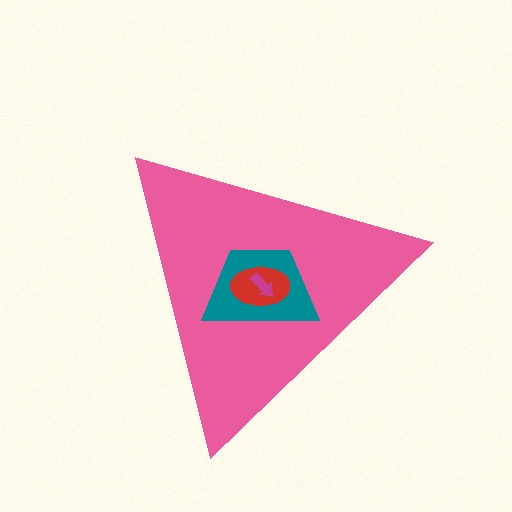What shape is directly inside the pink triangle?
The teal trapezoid.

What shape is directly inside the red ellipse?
The magenta arrow.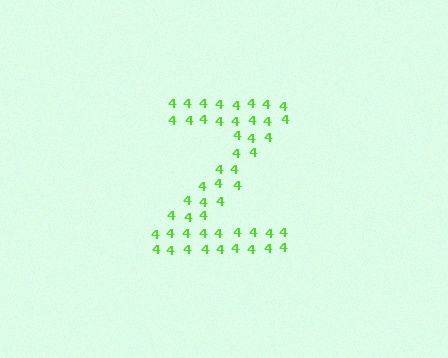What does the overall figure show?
The overall figure shows the letter Z.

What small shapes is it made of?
It is made of small digit 4's.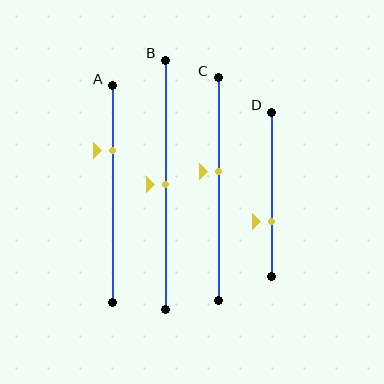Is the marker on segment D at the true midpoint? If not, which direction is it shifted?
No, the marker on segment D is shifted downward by about 16% of the segment length.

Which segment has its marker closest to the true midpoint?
Segment B has its marker closest to the true midpoint.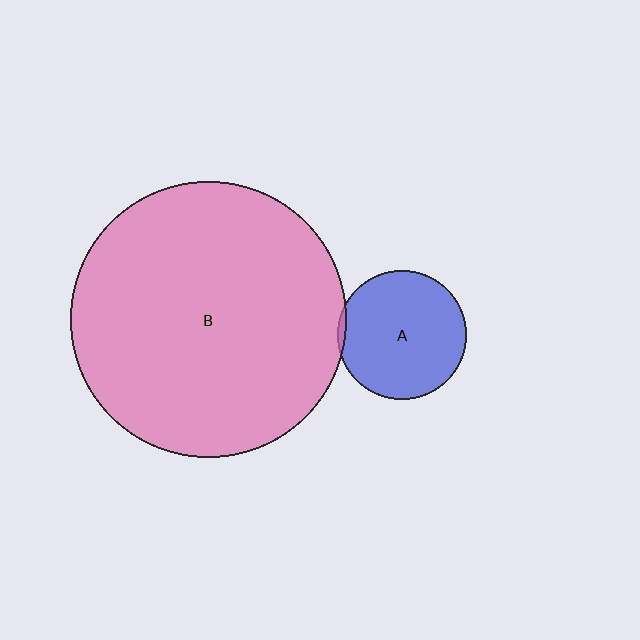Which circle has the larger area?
Circle B (pink).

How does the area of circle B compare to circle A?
Approximately 4.6 times.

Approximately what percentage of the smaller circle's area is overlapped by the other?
Approximately 5%.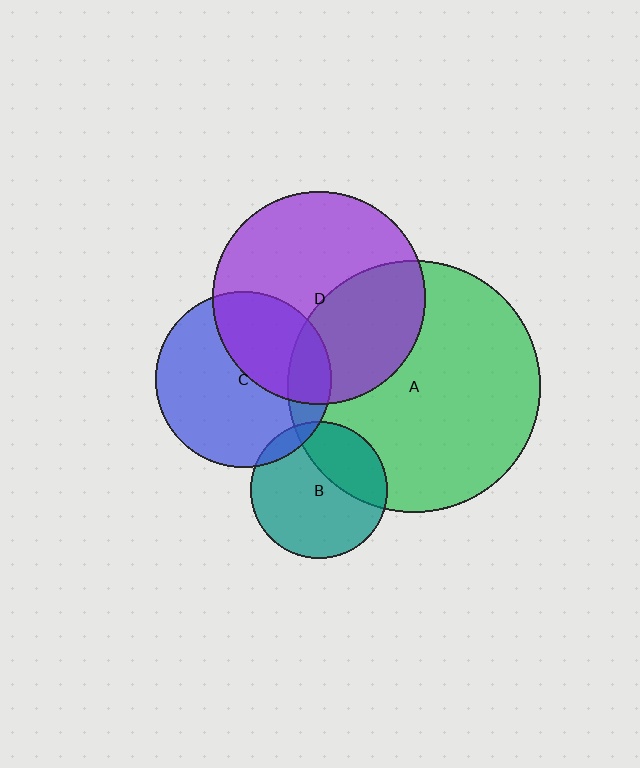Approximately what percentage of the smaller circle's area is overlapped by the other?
Approximately 10%.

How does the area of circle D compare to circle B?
Approximately 2.4 times.